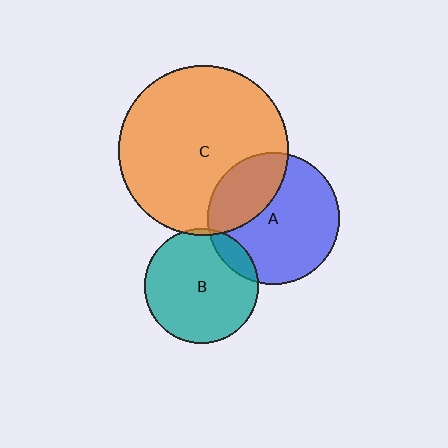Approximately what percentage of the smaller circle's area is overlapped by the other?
Approximately 30%.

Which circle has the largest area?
Circle C (orange).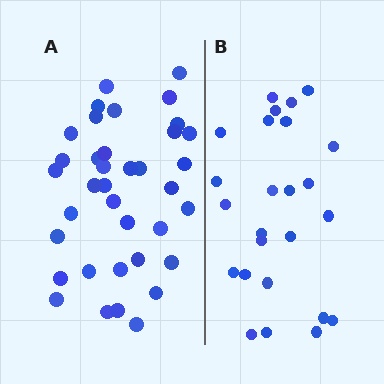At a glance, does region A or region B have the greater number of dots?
Region A (the left region) has more dots.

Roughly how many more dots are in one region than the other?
Region A has roughly 12 or so more dots than region B.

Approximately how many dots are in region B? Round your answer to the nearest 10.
About 20 dots. (The exact count is 25, which rounds to 20.)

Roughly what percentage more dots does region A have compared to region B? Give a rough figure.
About 50% more.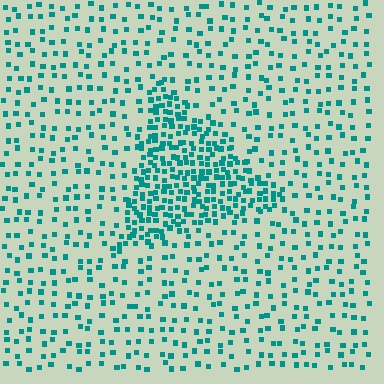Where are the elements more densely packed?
The elements are more densely packed inside the triangle boundary.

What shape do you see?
I see a triangle.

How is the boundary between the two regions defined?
The boundary is defined by a change in element density (approximately 2.7x ratio). All elements are the same color, size, and shape.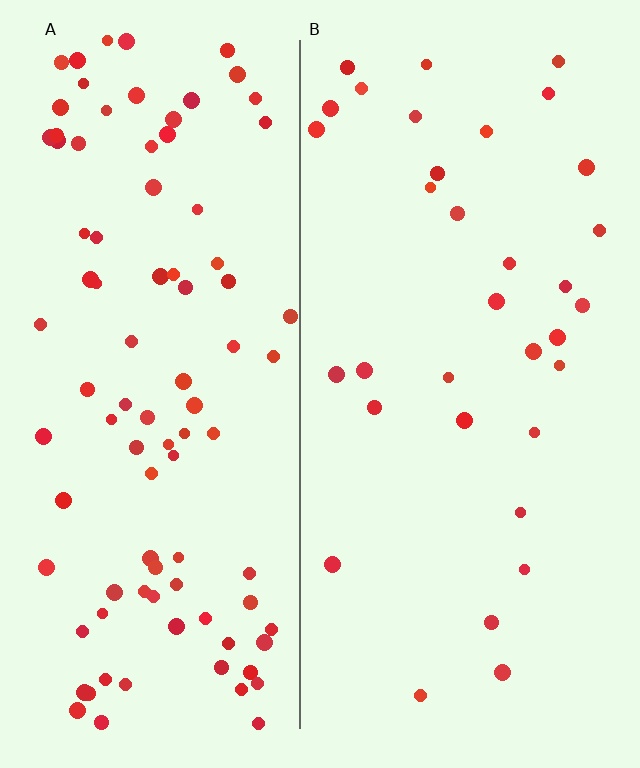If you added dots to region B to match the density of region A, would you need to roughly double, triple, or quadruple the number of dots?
Approximately triple.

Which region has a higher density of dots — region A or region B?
A (the left).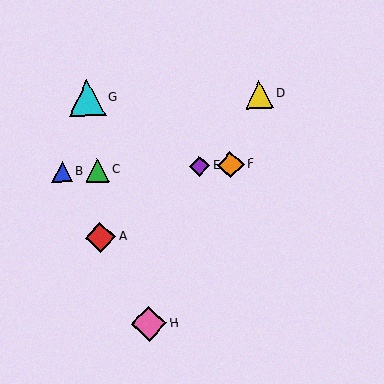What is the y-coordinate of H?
Object H is at y≈324.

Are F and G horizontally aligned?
No, F is at y≈165 and G is at y≈98.